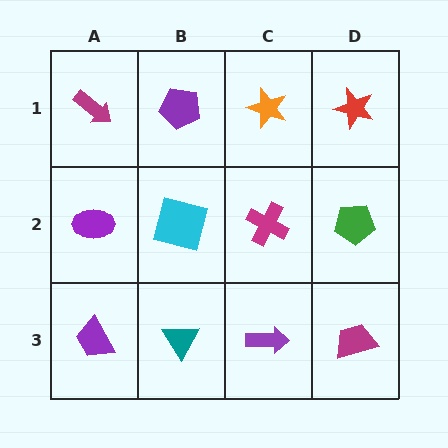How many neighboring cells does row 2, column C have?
4.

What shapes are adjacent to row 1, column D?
A green pentagon (row 2, column D), an orange star (row 1, column C).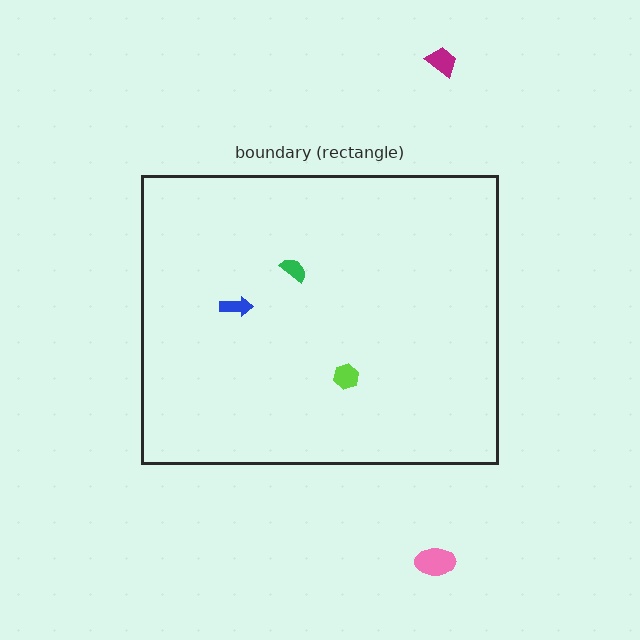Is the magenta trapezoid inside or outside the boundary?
Outside.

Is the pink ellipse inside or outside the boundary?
Outside.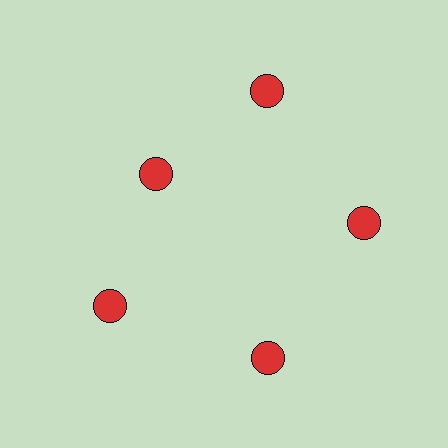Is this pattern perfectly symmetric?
No. The 5 red circles are arranged in a ring, but one element near the 10 o'clock position is pulled inward toward the center, breaking the 5-fold rotational symmetry.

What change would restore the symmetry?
The symmetry would be restored by moving it outward, back onto the ring so that all 5 circles sit at equal angles and equal distance from the center.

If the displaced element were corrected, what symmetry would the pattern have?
It would have 5-fold rotational symmetry — the pattern would map onto itself every 72 degrees.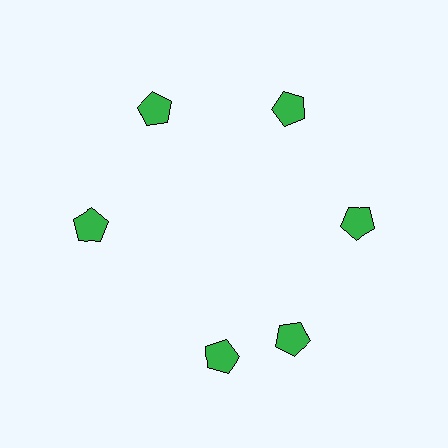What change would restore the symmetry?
The symmetry would be restored by rotating it back into even spacing with its neighbors so that all 6 pentagons sit at equal angles and equal distance from the center.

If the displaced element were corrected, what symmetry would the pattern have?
It would have 6-fold rotational symmetry — the pattern would map onto itself every 60 degrees.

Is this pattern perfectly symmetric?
No. The 6 green pentagons are arranged in a ring, but one element near the 7 o'clock position is rotated out of alignment along the ring, breaking the 6-fold rotational symmetry.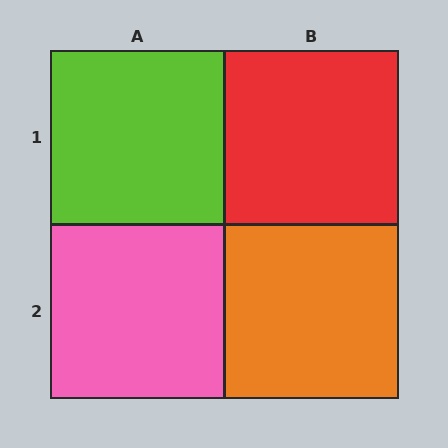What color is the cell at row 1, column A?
Lime.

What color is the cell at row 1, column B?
Red.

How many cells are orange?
1 cell is orange.